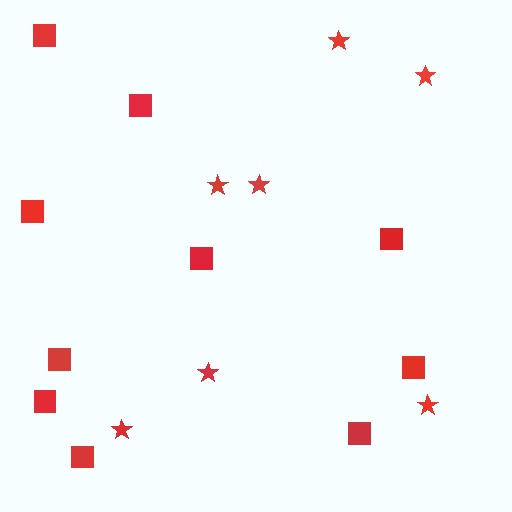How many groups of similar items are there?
There are 2 groups: one group of stars (7) and one group of squares (10).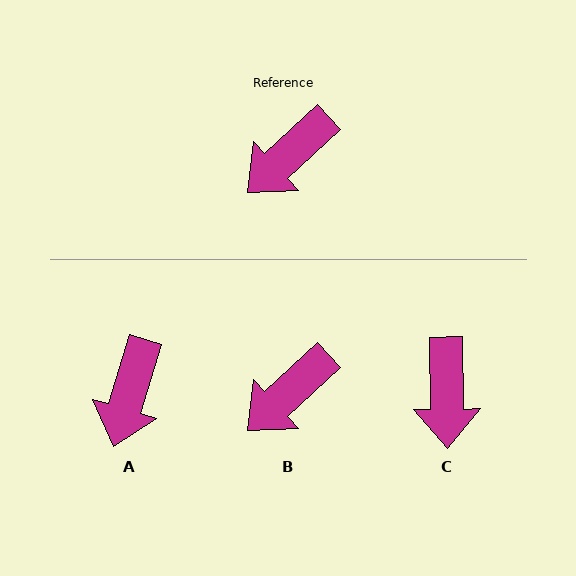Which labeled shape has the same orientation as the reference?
B.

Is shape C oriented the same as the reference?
No, it is off by about 48 degrees.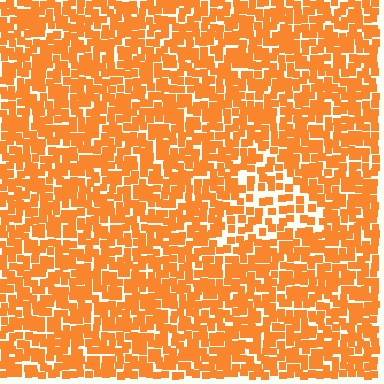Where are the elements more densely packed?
The elements are more densely packed outside the triangle boundary.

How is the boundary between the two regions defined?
The boundary is defined by a change in element density (approximately 1.8x ratio). All elements are the same color, size, and shape.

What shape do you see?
I see a triangle.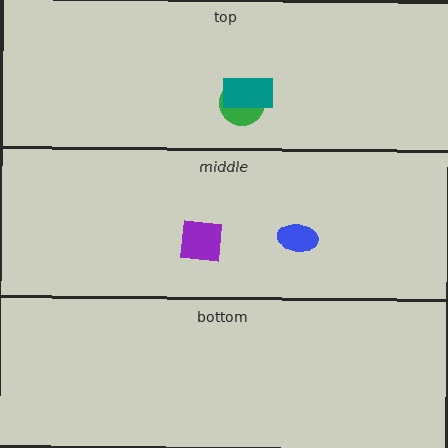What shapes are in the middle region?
The purple square, the blue ellipse.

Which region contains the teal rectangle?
The top region.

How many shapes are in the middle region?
2.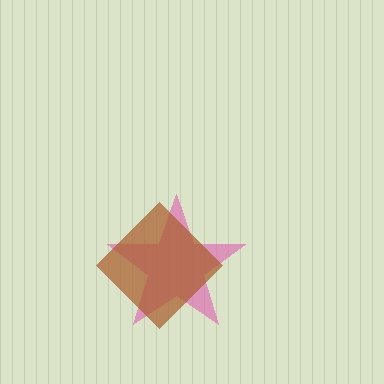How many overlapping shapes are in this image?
There are 2 overlapping shapes in the image.